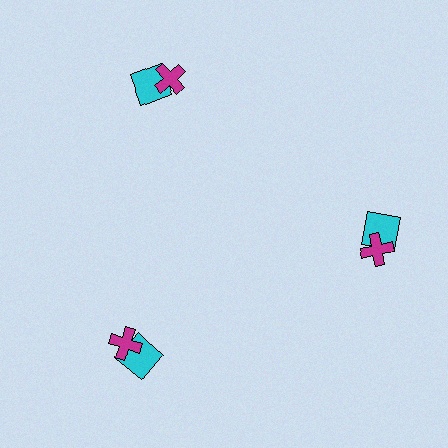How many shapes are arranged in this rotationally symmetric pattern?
There are 6 shapes, arranged in 3 groups of 2.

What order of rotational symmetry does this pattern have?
This pattern has 3-fold rotational symmetry.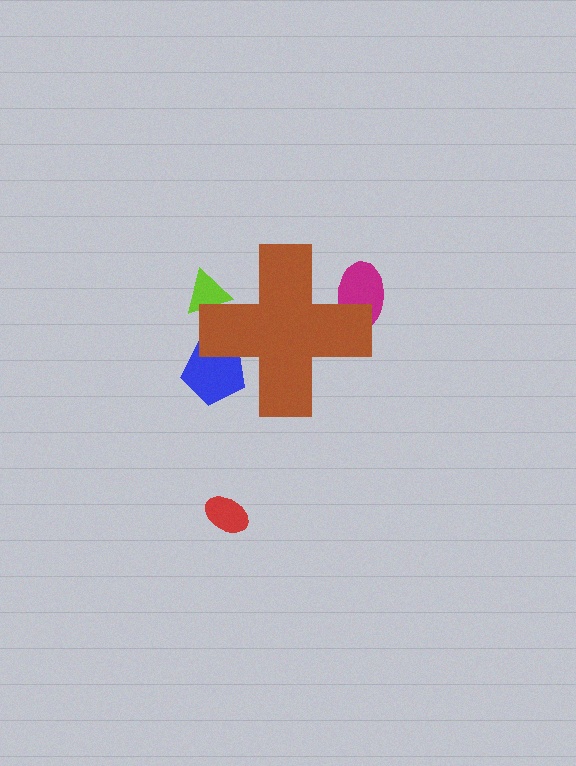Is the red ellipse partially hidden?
No, the red ellipse is fully visible.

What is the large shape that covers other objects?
A brown cross.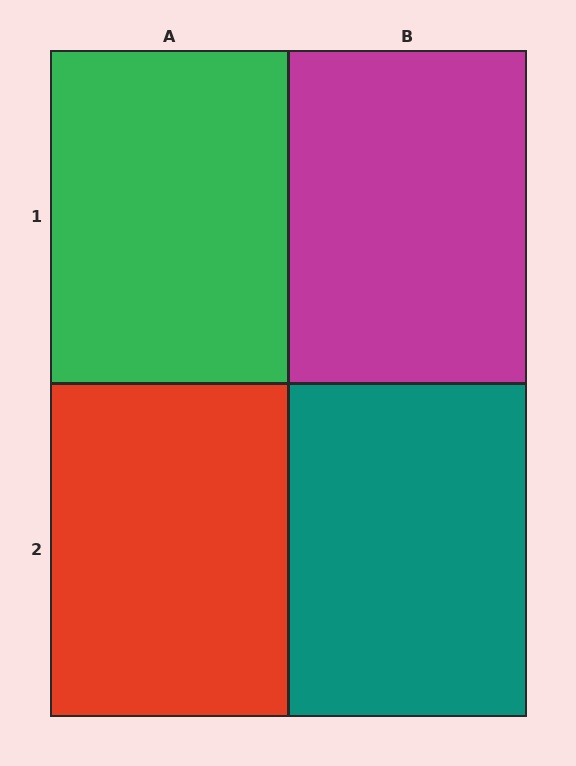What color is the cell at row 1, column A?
Green.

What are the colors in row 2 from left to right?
Red, teal.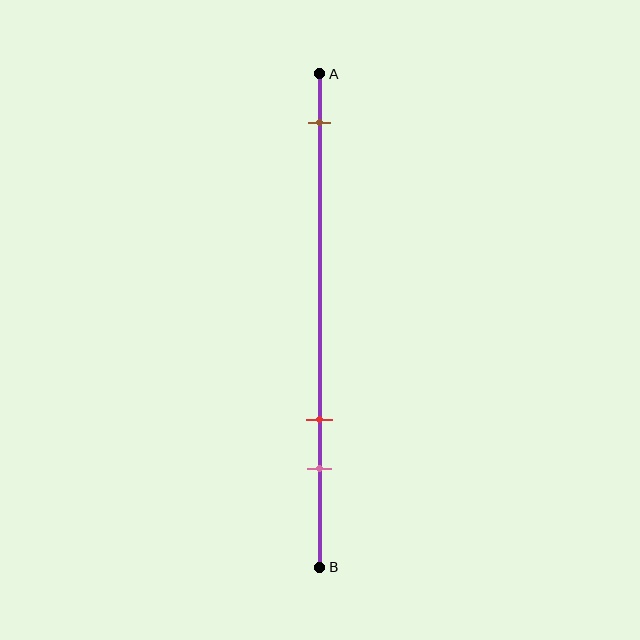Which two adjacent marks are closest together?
The red and pink marks are the closest adjacent pair.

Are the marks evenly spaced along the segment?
No, the marks are not evenly spaced.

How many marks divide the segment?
There are 3 marks dividing the segment.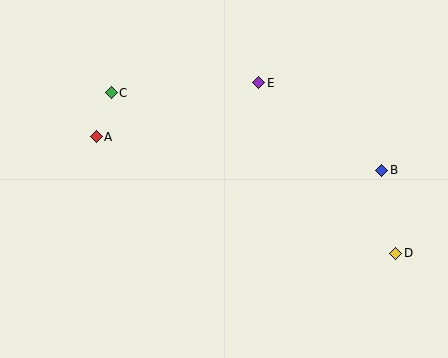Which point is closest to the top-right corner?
Point B is closest to the top-right corner.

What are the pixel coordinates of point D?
Point D is at (396, 253).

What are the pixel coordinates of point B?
Point B is at (382, 170).